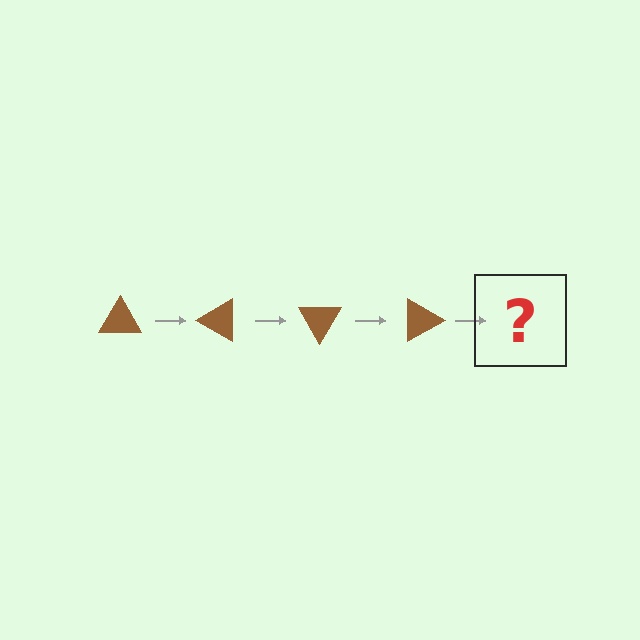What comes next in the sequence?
The next element should be a brown triangle rotated 120 degrees.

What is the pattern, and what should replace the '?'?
The pattern is that the triangle rotates 30 degrees each step. The '?' should be a brown triangle rotated 120 degrees.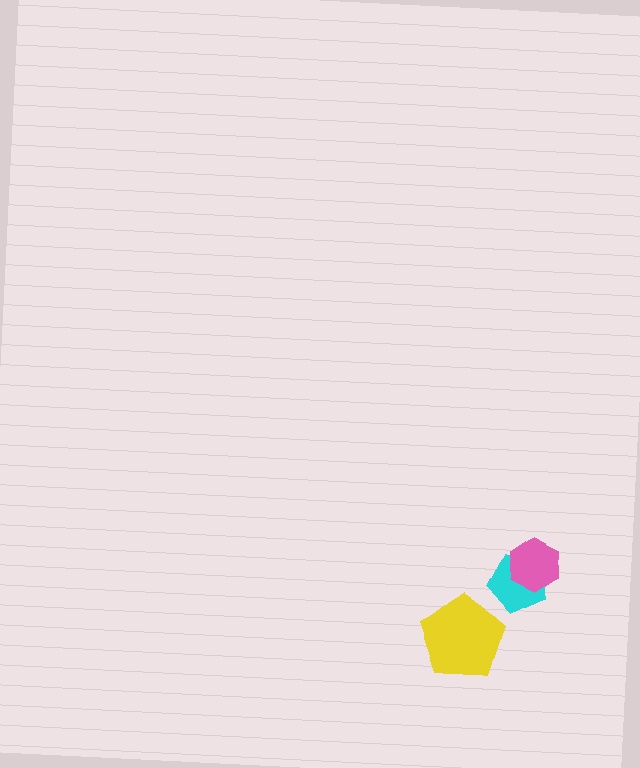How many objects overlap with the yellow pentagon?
0 objects overlap with the yellow pentagon.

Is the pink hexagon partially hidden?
No, no other shape covers it.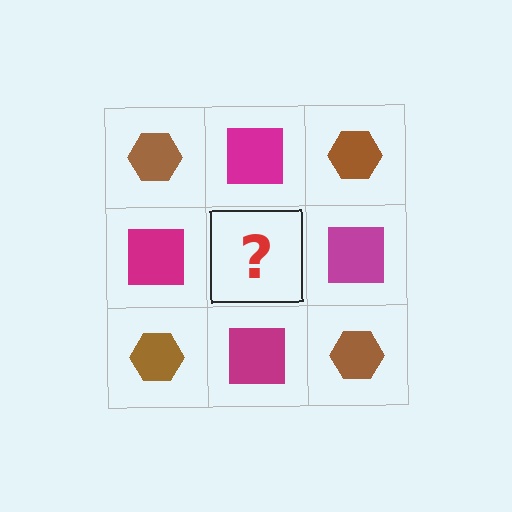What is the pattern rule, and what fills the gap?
The rule is that it alternates brown hexagon and magenta square in a checkerboard pattern. The gap should be filled with a brown hexagon.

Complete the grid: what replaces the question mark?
The question mark should be replaced with a brown hexagon.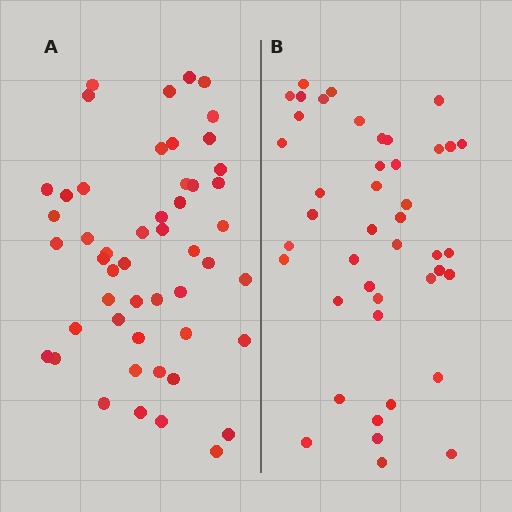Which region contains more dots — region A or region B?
Region A (the left region) has more dots.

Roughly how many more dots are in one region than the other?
Region A has roughly 8 or so more dots than region B.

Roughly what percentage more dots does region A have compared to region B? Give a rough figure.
About 15% more.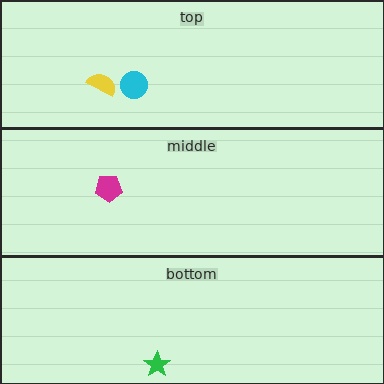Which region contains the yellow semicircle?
The top region.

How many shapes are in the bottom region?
1.